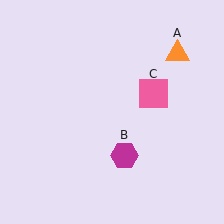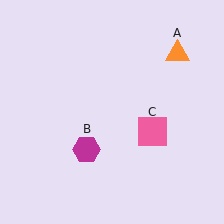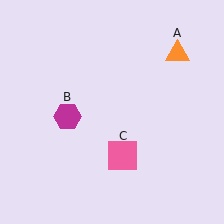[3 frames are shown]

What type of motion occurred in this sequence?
The magenta hexagon (object B), pink square (object C) rotated clockwise around the center of the scene.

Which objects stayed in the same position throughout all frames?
Orange triangle (object A) remained stationary.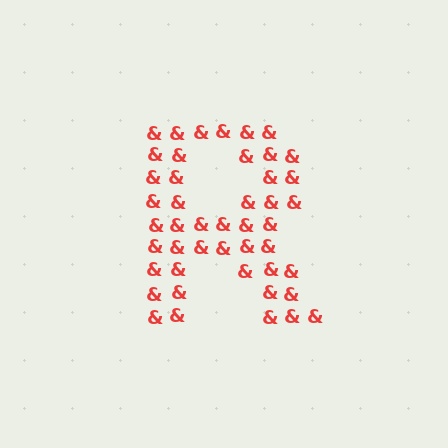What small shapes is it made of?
It is made of small ampersands.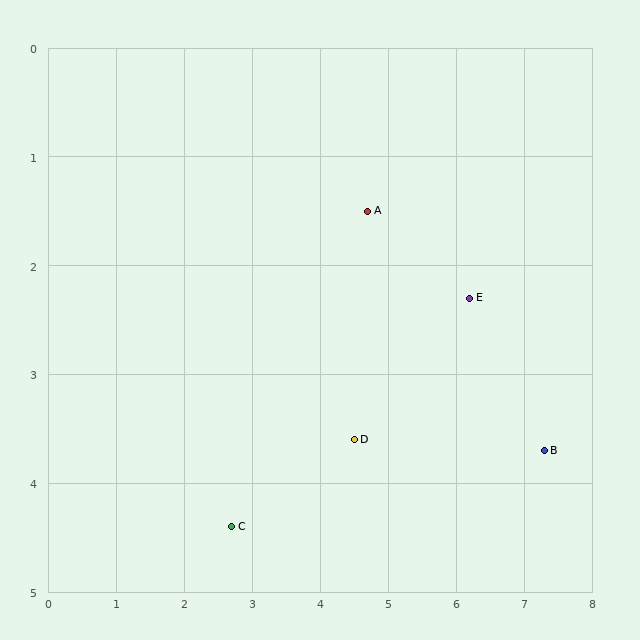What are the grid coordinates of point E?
Point E is at approximately (6.2, 2.3).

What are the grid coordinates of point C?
Point C is at approximately (2.7, 4.4).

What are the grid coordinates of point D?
Point D is at approximately (4.5, 3.6).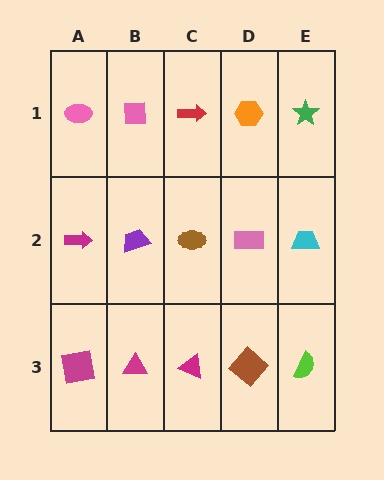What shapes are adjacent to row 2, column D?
An orange hexagon (row 1, column D), a brown diamond (row 3, column D), a brown ellipse (row 2, column C), a cyan trapezoid (row 2, column E).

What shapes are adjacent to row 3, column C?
A brown ellipse (row 2, column C), a magenta triangle (row 3, column B), a brown diamond (row 3, column D).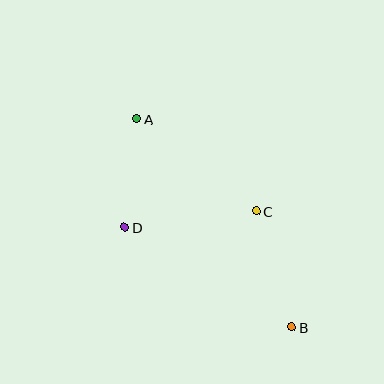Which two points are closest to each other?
Points A and D are closest to each other.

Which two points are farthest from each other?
Points A and B are farthest from each other.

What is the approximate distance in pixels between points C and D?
The distance between C and D is approximately 132 pixels.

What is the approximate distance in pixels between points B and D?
The distance between B and D is approximately 195 pixels.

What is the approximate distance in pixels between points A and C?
The distance between A and C is approximately 151 pixels.